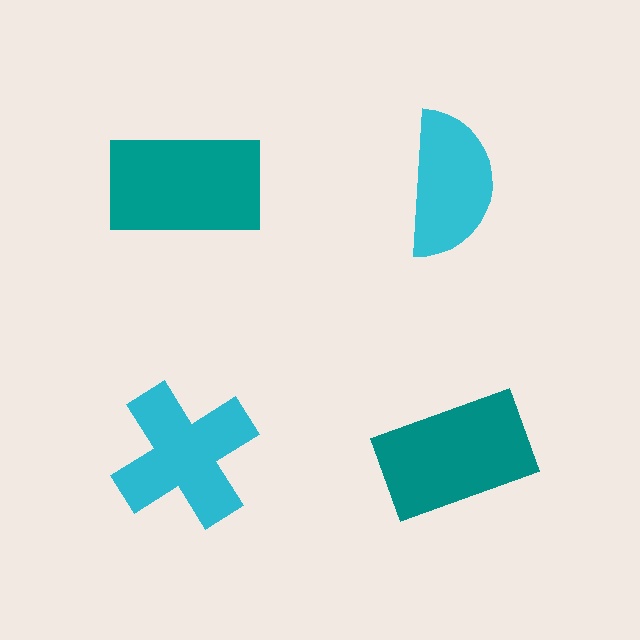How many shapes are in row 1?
2 shapes.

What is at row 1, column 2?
A cyan semicircle.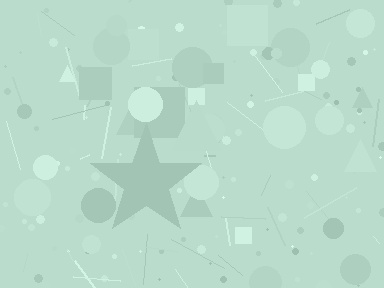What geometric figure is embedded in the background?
A star is embedded in the background.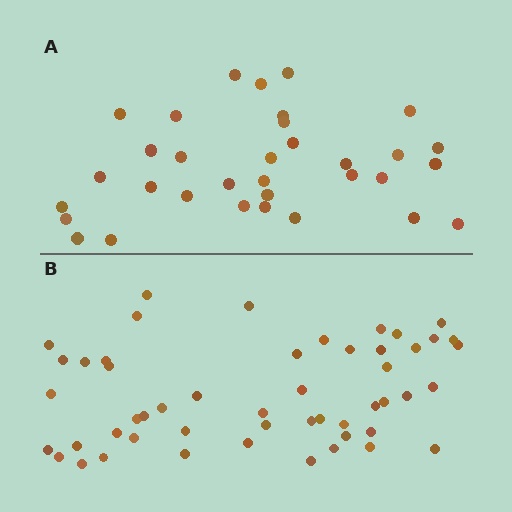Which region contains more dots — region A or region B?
Region B (the bottom region) has more dots.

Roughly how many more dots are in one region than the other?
Region B has approximately 20 more dots than region A.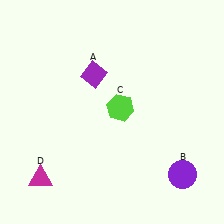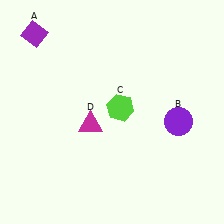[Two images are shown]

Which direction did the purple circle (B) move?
The purple circle (B) moved up.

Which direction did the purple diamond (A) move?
The purple diamond (A) moved left.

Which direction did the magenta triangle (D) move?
The magenta triangle (D) moved up.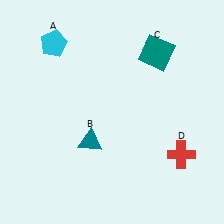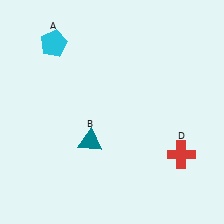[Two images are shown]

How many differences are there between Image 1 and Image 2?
There is 1 difference between the two images.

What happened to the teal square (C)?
The teal square (C) was removed in Image 2. It was in the top-right area of Image 1.